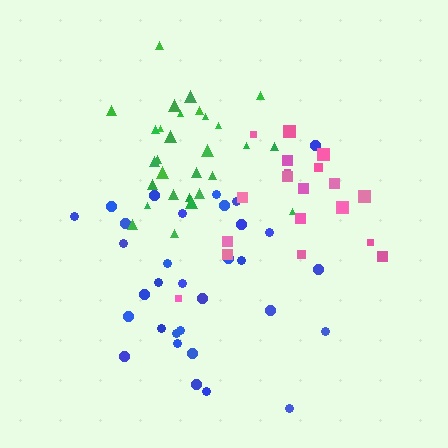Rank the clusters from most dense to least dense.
green, pink, blue.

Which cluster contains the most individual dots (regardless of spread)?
Blue (32).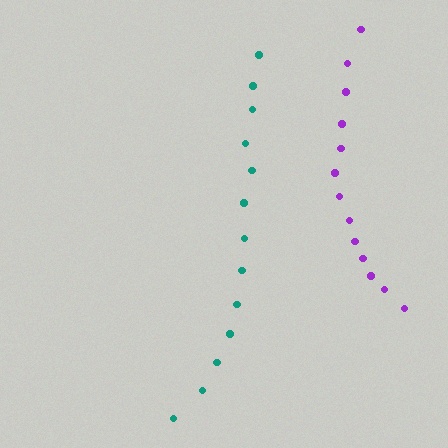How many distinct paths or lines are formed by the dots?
There are 2 distinct paths.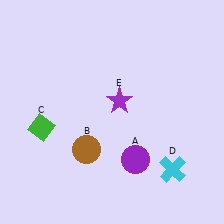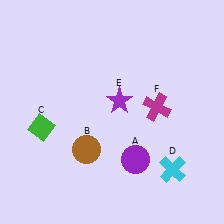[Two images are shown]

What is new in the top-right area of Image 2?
A magenta cross (F) was added in the top-right area of Image 2.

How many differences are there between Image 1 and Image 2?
There is 1 difference between the two images.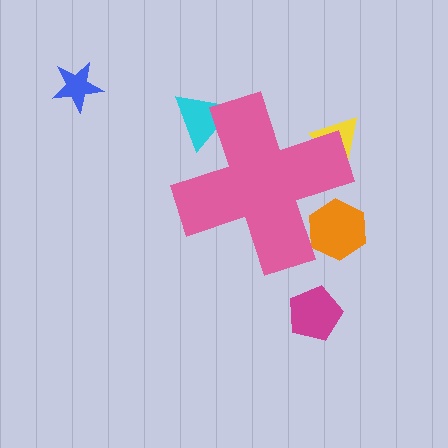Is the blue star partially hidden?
No, the blue star is fully visible.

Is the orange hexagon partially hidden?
Yes, the orange hexagon is partially hidden behind the pink cross.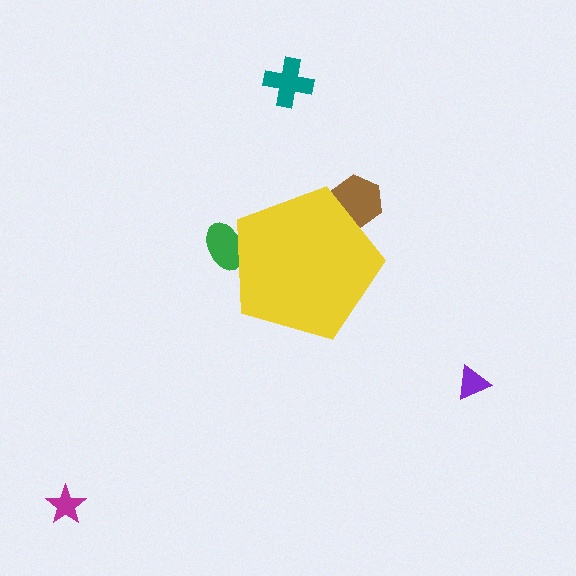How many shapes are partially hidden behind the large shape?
2 shapes are partially hidden.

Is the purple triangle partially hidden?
No, the purple triangle is fully visible.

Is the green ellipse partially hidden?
Yes, the green ellipse is partially hidden behind the yellow pentagon.